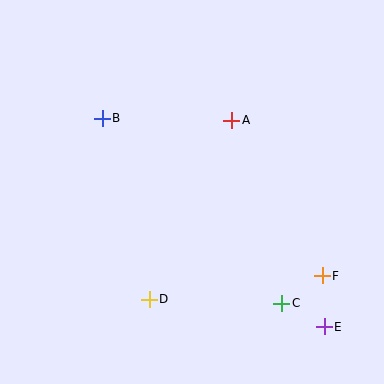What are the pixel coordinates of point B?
Point B is at (102, 118).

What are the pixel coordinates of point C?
Point C is at (282, 303).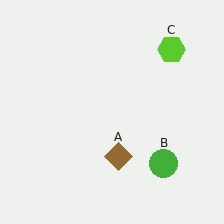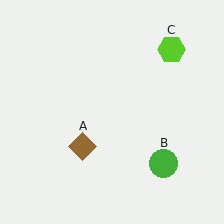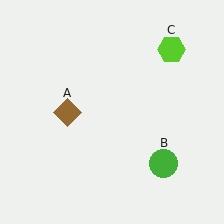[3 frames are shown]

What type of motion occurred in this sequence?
The brown diamond (object A) rotated clockwise around the center of the scene.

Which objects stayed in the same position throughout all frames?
Green circle (object B) and lime hexagon (object C) remained stationary.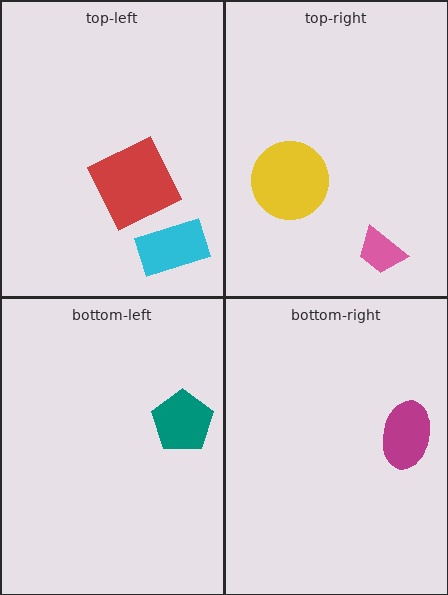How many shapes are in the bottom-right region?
1.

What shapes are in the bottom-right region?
The magenta ellipse.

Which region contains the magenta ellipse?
The bottom-right region.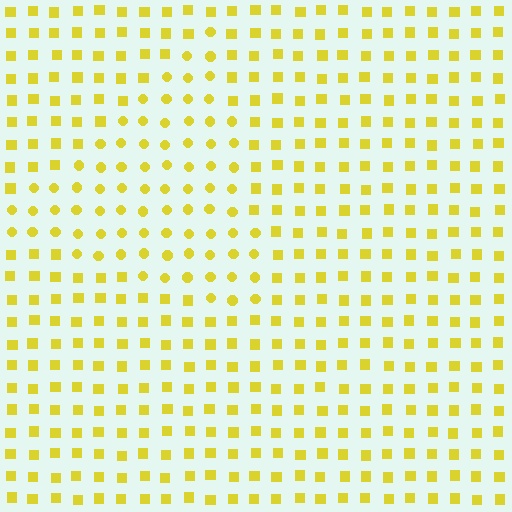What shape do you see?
I see a triangle.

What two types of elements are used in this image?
The image uses circles inside the triangle region and squares outside it.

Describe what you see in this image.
The image is filled with small yellow elements arranged in a uniform grid. A triangle-shaped region contains circles, while the surrounding area contains squares. The boundary is defined purely by the change in element shape.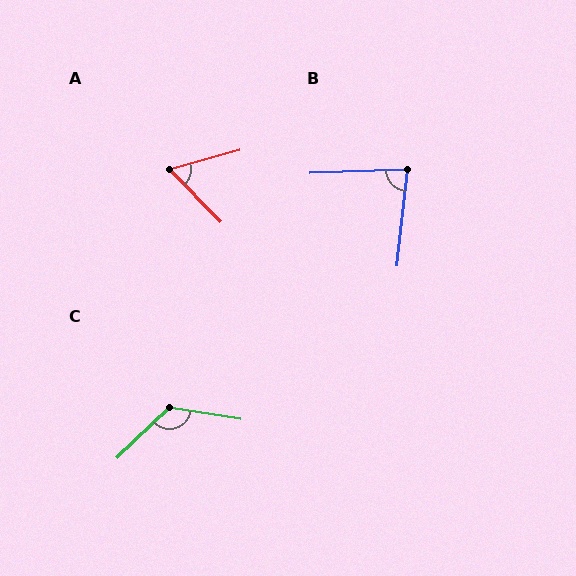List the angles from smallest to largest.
A (61°), B (82°), C (127°).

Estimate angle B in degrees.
Approximately 82 degrees.